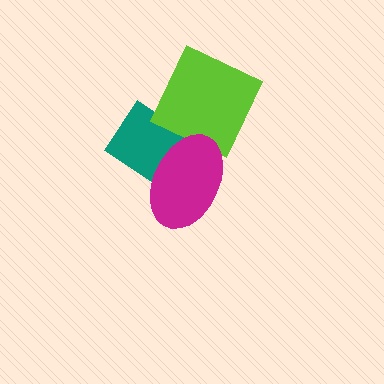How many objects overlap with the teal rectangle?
2 objects overlap with the teal rectangle.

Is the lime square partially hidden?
No, no other shape covers it.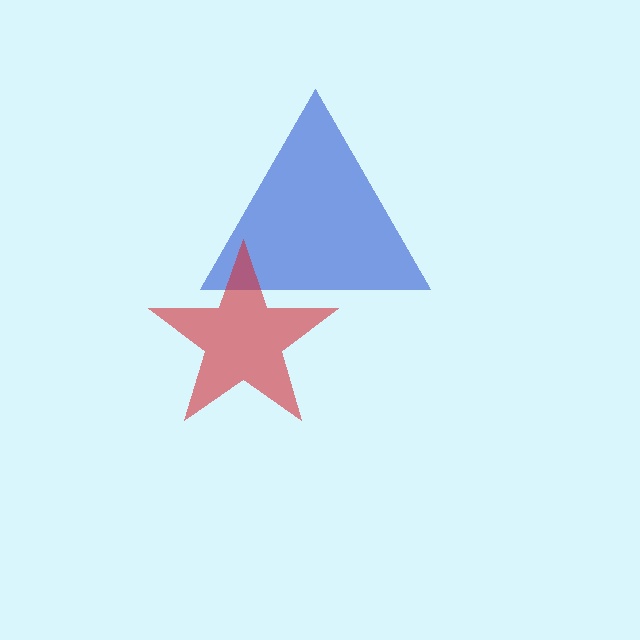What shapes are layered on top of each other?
The layered shapes are: a blue triangle, a red star.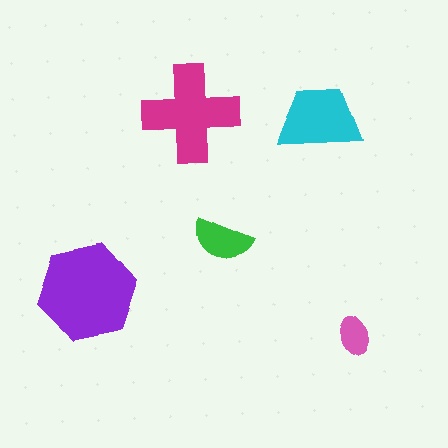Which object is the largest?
The purple hexagon.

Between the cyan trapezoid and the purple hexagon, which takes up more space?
The purple hexagon.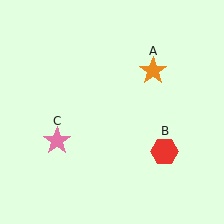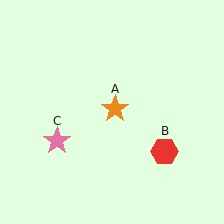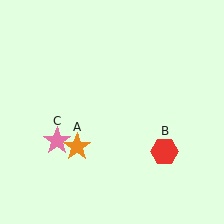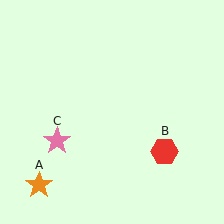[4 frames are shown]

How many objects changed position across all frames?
1 object changed position: orange star (object A).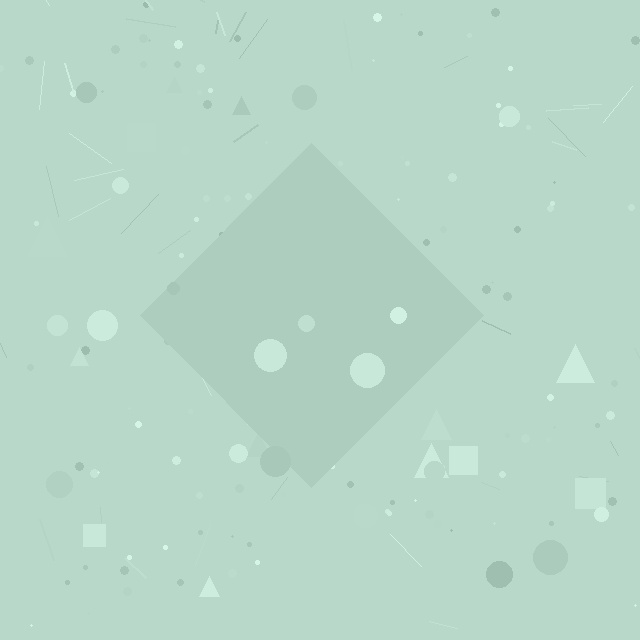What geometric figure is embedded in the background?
A diamond is embedded in the background.